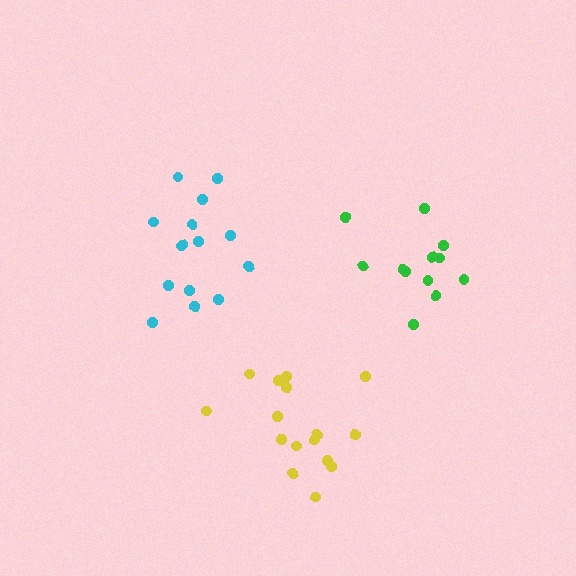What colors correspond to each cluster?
The clusters are colored: cyan, green, yellow.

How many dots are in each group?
Group 1: 15 dots, Group 2: 12 dots, Group 3: 16 dots (43 total).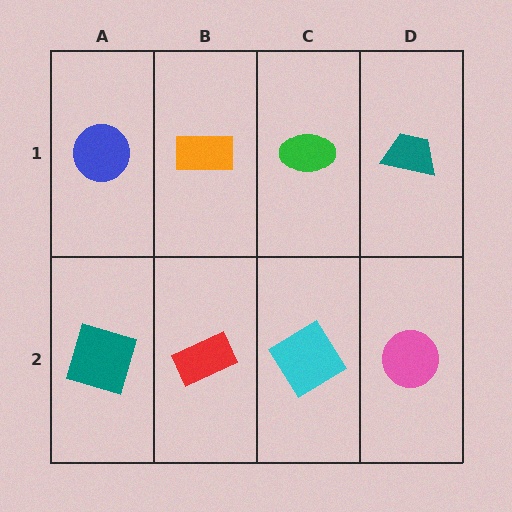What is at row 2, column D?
A pink circle.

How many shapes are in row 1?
4 shapes.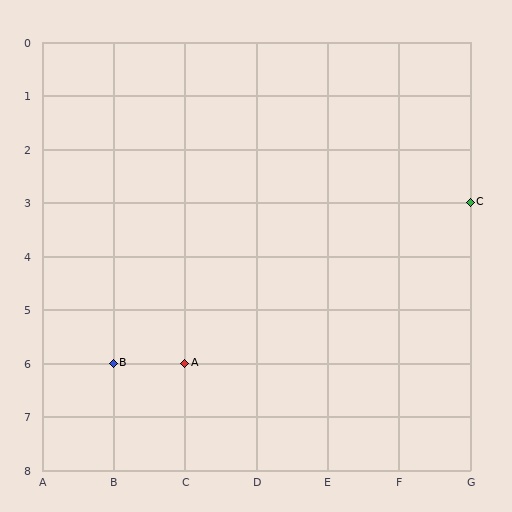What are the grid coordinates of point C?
Point C is at grid coordinates (G, 3).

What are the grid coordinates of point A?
Point A is at grid coordinates (C, 6).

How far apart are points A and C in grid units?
Points A and C are 4 columns and 3 rows apart (about 5.0 grid units diagonally).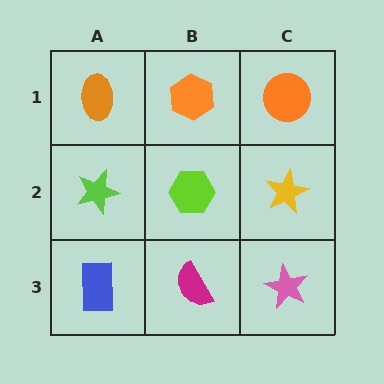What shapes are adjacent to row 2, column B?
An orange hexagon (row 1, column B), a magenta semicircle (row 3, column B), a lime star (row 2, column A), a yellow star (row 2, column C).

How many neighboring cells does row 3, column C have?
2.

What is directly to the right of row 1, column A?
An orange hexagon.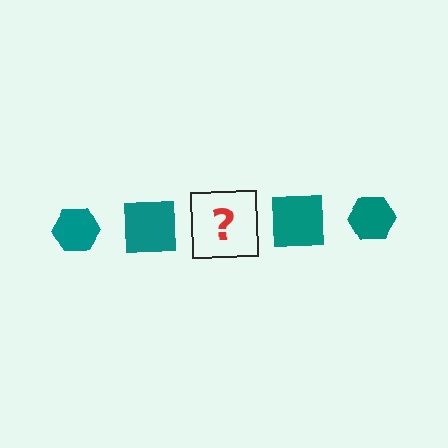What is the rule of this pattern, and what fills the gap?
The rule is that the pattern cycles through hexagon, square shapes in teal. The gap should be filled with a teal hexagon.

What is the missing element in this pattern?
The missing element is a teal hexagon.